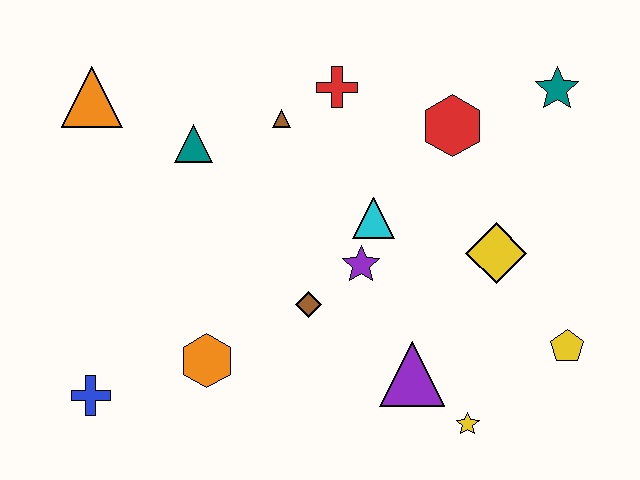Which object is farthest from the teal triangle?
The yellow pentagon is farthest from the teal triangle.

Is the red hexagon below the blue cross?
No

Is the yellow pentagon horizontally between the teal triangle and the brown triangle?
No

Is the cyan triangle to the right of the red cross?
Yes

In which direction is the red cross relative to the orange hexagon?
The red cross is above the orange hexagon.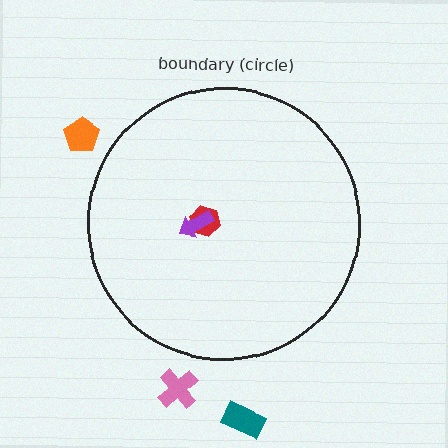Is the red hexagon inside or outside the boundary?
Inside.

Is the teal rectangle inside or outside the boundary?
Outside.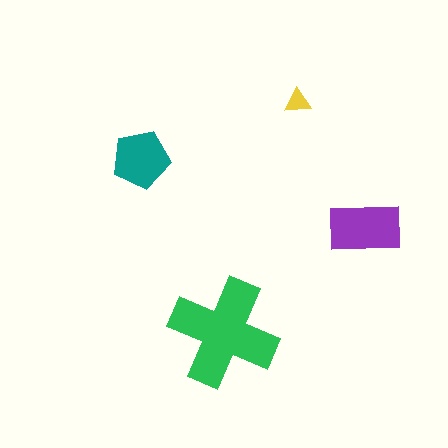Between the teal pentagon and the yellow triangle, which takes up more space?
The teal pentagon.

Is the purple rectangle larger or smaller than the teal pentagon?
Larger.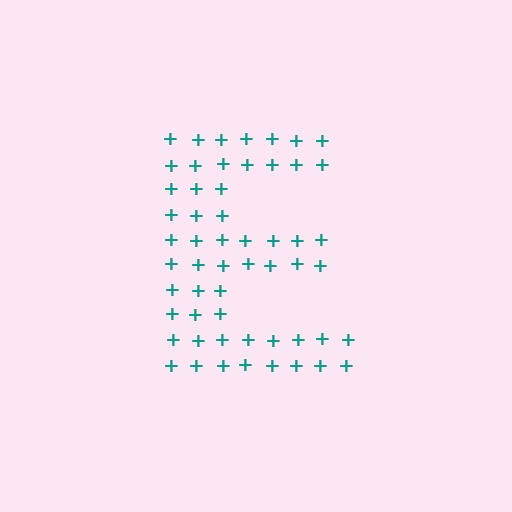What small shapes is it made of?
It is made of small plus signs.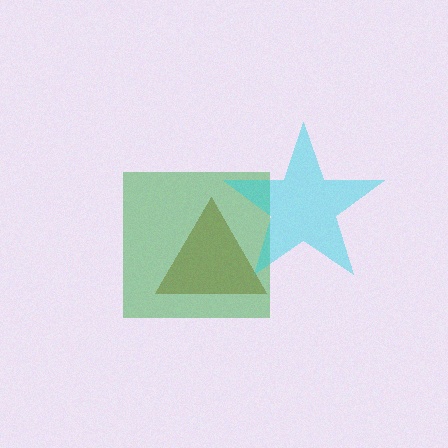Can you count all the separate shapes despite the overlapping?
Yes, there are 3 separate shapes.